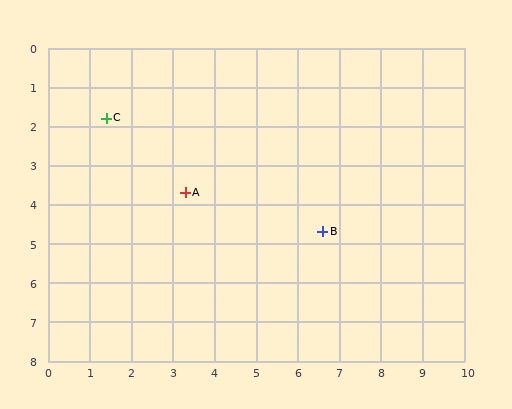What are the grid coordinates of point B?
Point B is at approximately (6.6, 4.7).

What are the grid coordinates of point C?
Point C is at approximately (1.4, 1.8).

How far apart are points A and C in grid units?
Points A and C are about 2.7 grid units apart.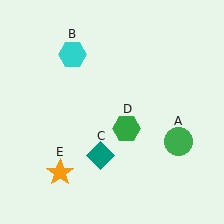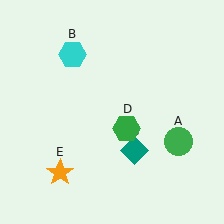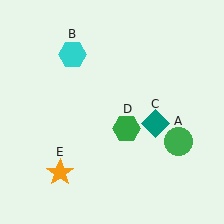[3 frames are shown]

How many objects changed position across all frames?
1 object changed position: teal diamond (object C).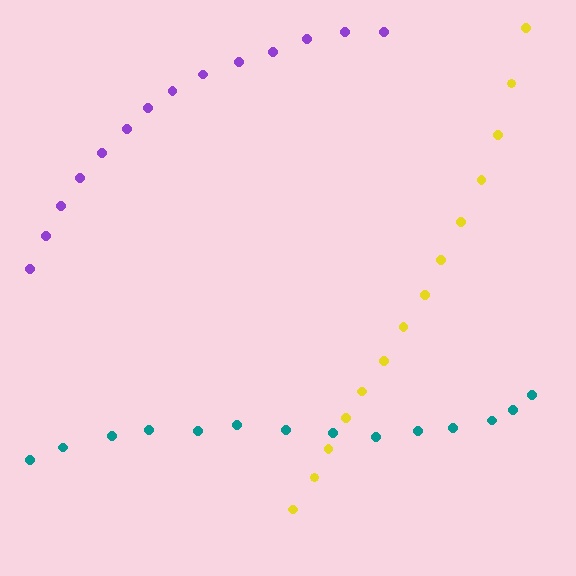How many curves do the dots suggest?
There are 3 distinct paths.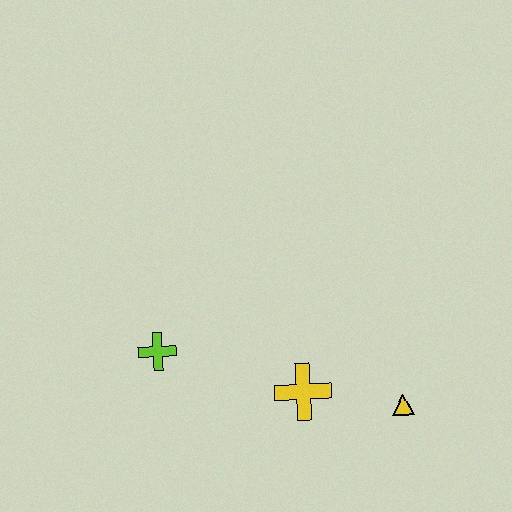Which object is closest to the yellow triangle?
The yellow cross is closest to the yellow triangle.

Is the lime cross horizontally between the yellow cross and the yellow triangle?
No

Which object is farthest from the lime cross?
The yellow triangle is farthest from the lime cross.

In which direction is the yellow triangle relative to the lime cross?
The yellow triangle is to the right of the lime cross.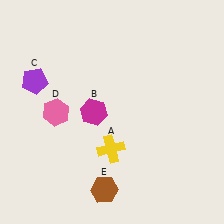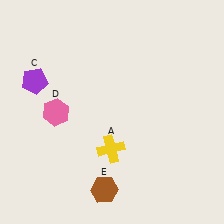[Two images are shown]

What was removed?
The magenta hexagon (B) was removed in Image 2.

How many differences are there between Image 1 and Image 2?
There is 1 difference between the two images.